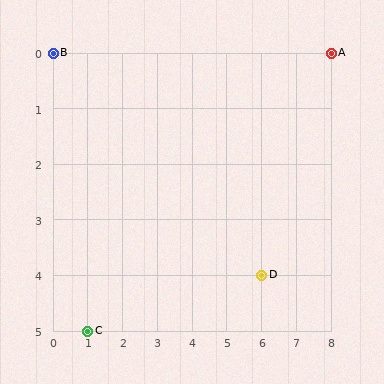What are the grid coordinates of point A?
Point A is at grid coordinates (8, 0).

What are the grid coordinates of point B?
Point B is at grid coordinates (0, 0).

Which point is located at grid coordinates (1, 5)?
Point C is at (1, 5).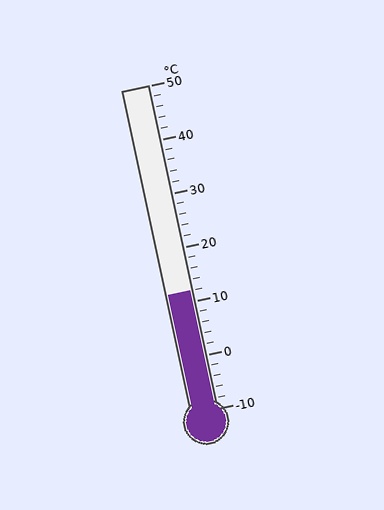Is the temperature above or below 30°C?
The temperature is below 30°C.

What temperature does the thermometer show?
The thermometer shows approximately 12°C.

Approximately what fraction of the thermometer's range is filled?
The thermometer is filled to approximately 35% of its range.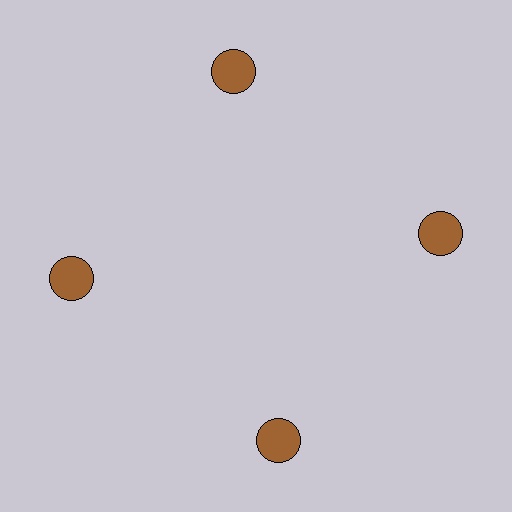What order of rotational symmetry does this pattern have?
This pattern has 4-fold rotational symmetry.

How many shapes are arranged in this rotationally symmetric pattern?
There are 4 shapes, arranged in 4 groups of 1.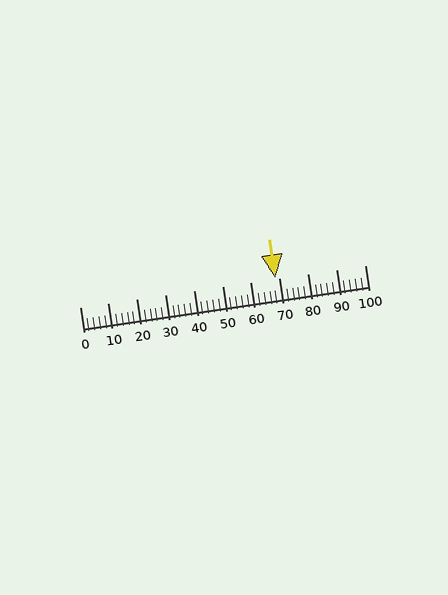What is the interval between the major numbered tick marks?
The major tick marks are spaced 10 units apart.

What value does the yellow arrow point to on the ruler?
The yellow arrow points to approximately 69.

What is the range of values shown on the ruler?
The ruler shows values from 0 to 100.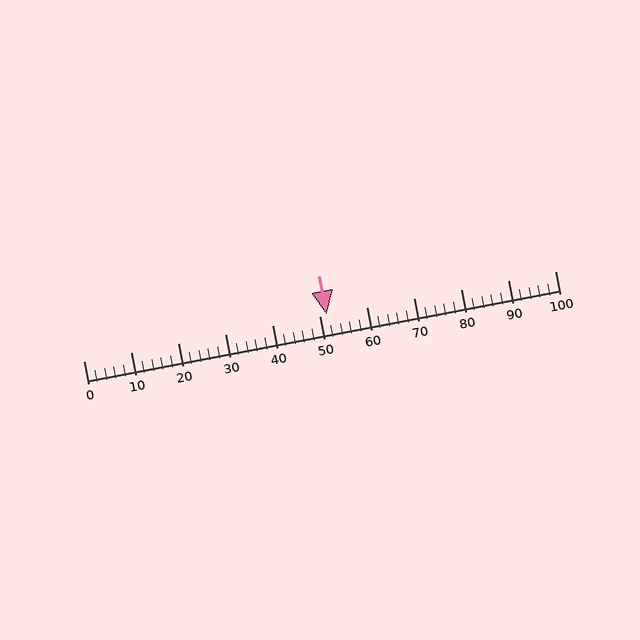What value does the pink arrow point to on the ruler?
The pink arrow points to approximately 52.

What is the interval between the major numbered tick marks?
The major tick marks are spaced 10 units apart.